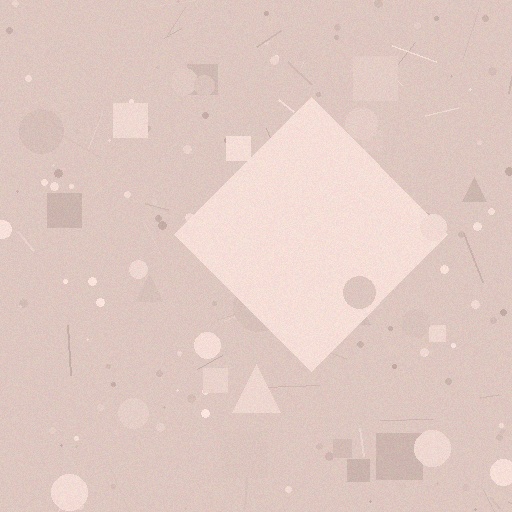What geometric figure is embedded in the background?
A diamond is embedded in the background.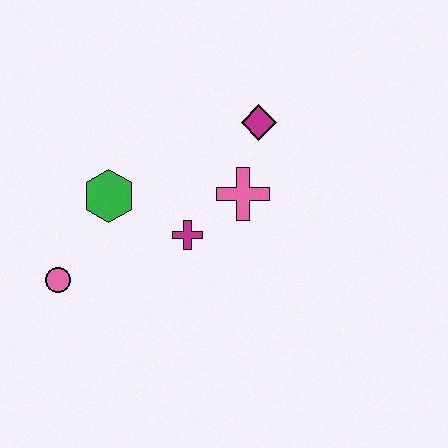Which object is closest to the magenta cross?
The pink cross is closest to the magenta cross.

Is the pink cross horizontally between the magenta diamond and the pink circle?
Yes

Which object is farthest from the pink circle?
The magenta diamond is farthest from the pink circle.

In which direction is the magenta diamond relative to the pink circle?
The magenta diamond is to the right of the pink circle.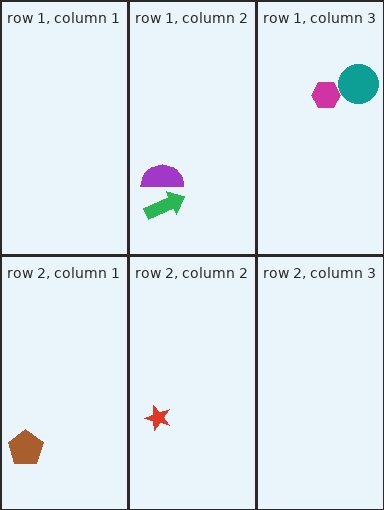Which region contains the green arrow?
The row 1, column 2 region.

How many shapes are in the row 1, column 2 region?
2.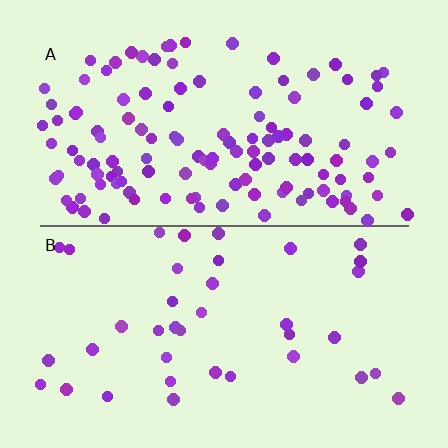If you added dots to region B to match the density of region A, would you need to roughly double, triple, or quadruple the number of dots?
Approximately triple.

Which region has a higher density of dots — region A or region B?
A (the top).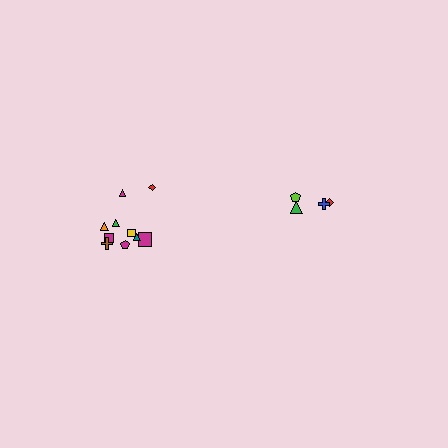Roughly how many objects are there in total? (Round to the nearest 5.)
Roughly 15 objects in total.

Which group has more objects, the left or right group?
The left group.